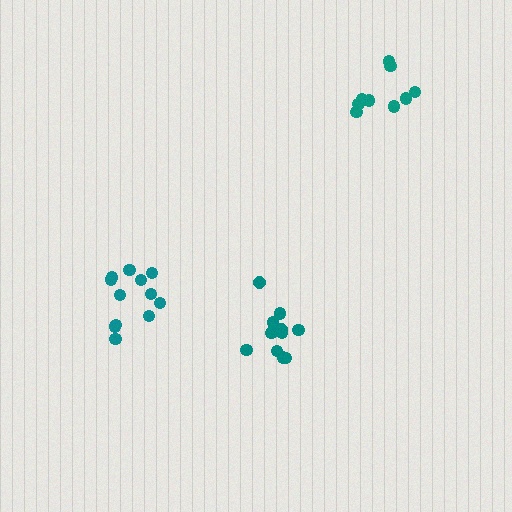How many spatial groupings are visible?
There are 3 spatial groupings.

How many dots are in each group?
Group 1: 12 dots, Group 2: 12 dots, Group 3: 9 dots (33 total).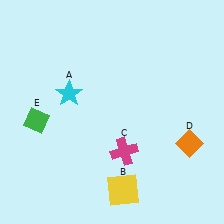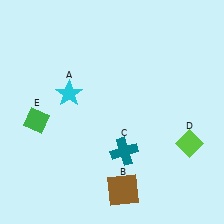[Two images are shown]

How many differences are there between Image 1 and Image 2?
There are 3 differences between the two images.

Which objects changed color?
B changed from yellow to brown. C changed from magenta to teal. D changed from orange to lime.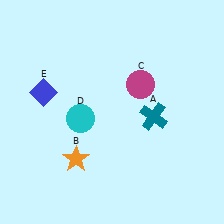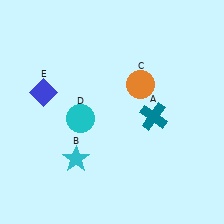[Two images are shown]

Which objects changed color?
B changed from orange to cyan. C changed from magenta to orange.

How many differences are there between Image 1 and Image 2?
There are 2 differences between the two images.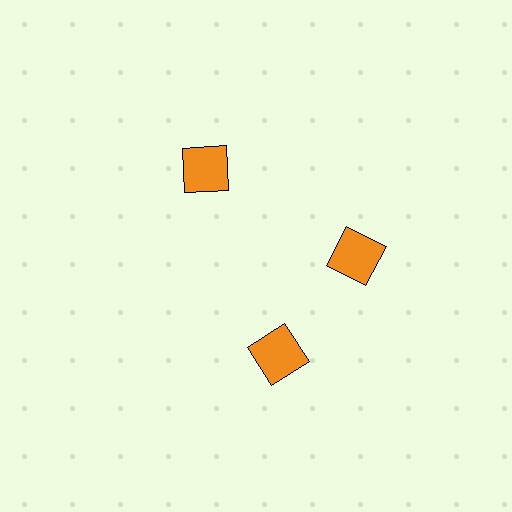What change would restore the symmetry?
The symmetry would be restored by rotating it back into even spacing with its neighbors so that all 3 squares sit at equal angles and equal distance from the center.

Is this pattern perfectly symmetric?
No. The 3 orange squares are arranged in a ring, but one element near the 7 o'clock position is rotated out of alignment along the ring, breaking the 3-fold rotational symmetry.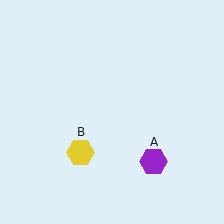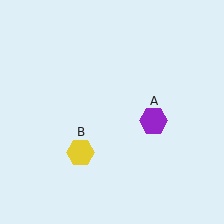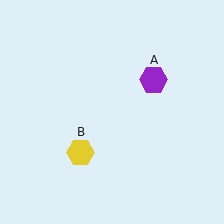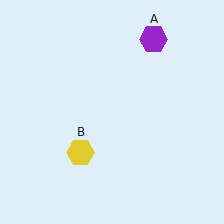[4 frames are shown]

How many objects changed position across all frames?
1 object changed position: purple hexagon (object A).